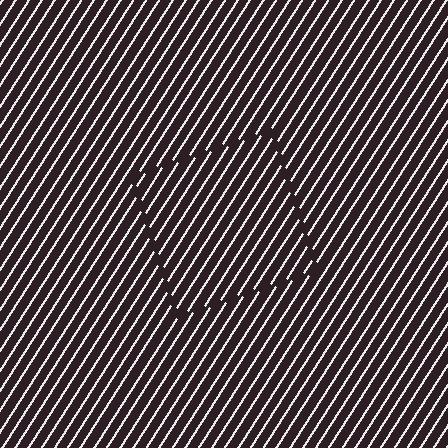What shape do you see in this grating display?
An illusory square. The interior of the shape contains the same grating, shifted by half a period — the contour is defined by the phase discontinuity where line-ends from the inner and outer gratings abut.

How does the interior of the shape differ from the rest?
The interior of the shape contains the same grating, shifted by half a period — the contour is defined by the phase discontinuity where line-ends from the inner and outer gratings abut.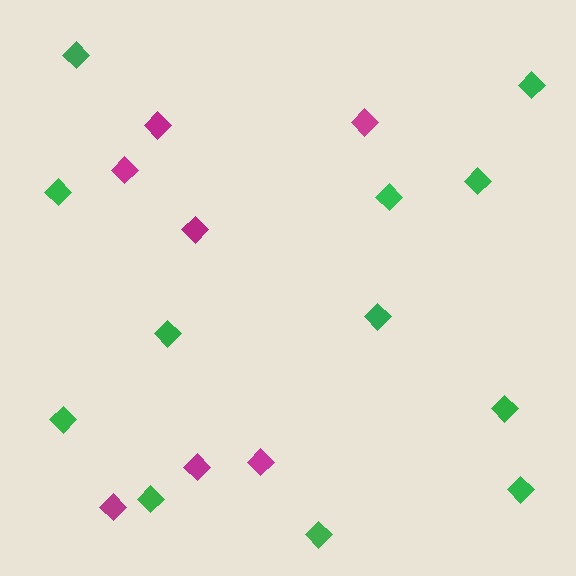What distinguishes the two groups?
There are 2 groups: one group of magenta diamonds (7) and one group of green diamonds (12).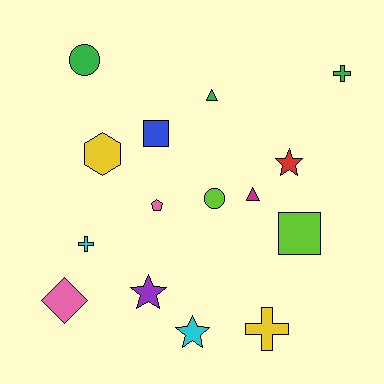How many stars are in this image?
There are 3 stars.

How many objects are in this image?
There are 15 objects.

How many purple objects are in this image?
There is 1 purple object.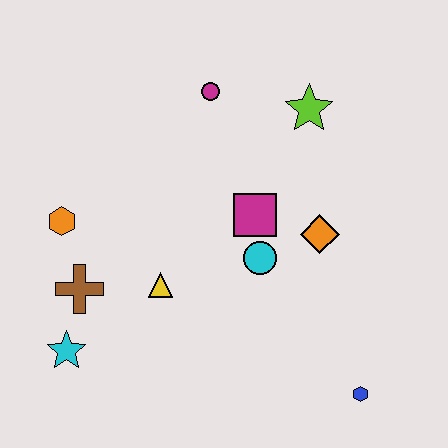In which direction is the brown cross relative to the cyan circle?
The brown cross is to the left of the cyan circle.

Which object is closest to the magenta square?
The cyan circle is closest to the magenta square.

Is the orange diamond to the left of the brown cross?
No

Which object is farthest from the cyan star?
The lime star is farthest from the cyan star.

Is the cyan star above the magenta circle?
No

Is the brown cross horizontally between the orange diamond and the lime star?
No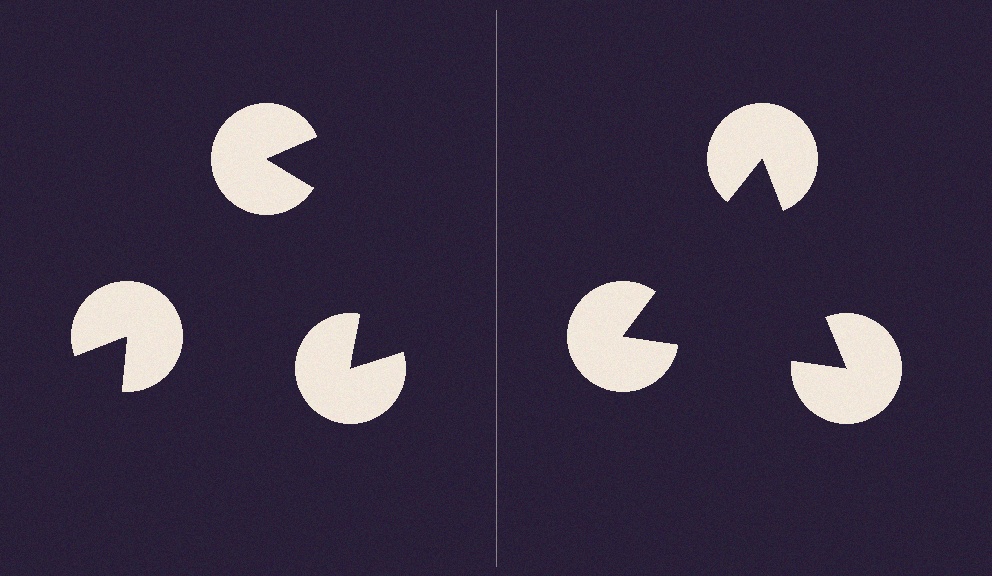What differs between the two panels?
The pac-man discs are positioned identically on both sides; only the wedge orientations differ. On the right they align to a triangle; on the left they are misaligned.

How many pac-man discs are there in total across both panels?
6 — 3 on each side.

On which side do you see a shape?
An illusory triangle appears on the right side. On the left side the wedge cuts are rotated, so no coherent shape forms.